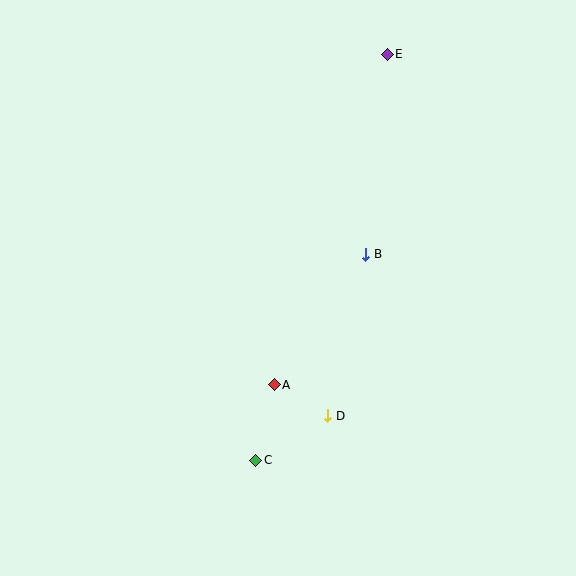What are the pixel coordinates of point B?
Point B is at (366, 254).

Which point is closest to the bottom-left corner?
Point C is closest to the bottom-left corner.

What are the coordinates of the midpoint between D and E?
The midpoint between D and E is at (358, 235).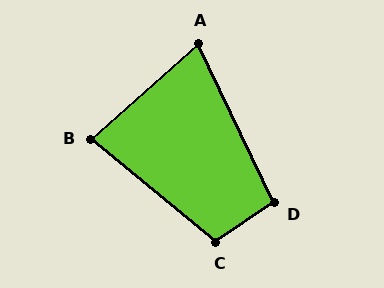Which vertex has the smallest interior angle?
A, at approximately 74 degrees.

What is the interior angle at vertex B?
Approximately 82 degrees (acute).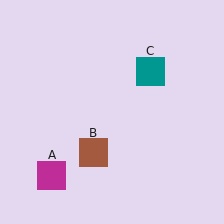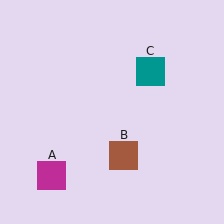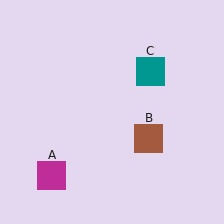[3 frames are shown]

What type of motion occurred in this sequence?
The brown square (object B) rotated counterclockwise around the center of the scene.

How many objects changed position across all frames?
1 object changed position: brown square (object B).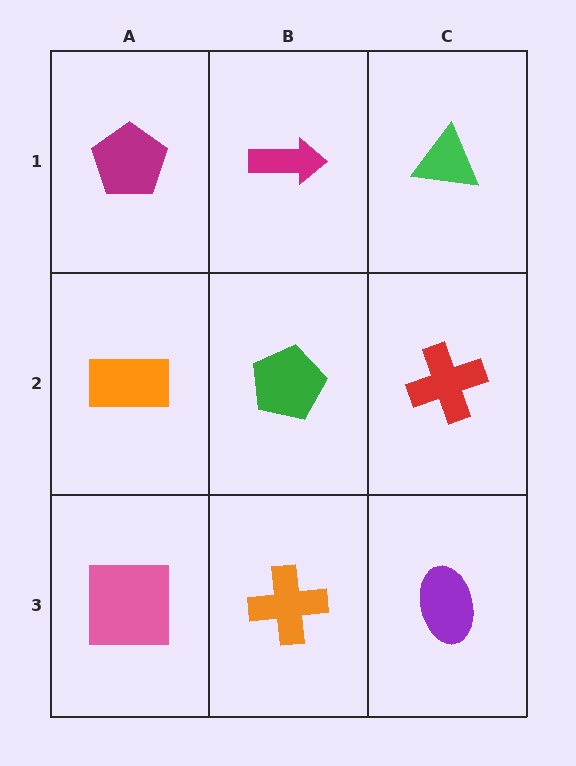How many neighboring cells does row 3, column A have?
2.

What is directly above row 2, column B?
A magenta arrow.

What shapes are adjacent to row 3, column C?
A red cross (row 2, column C), an orange cross (row 3, column B).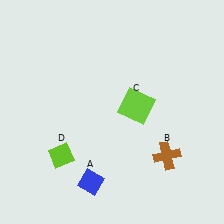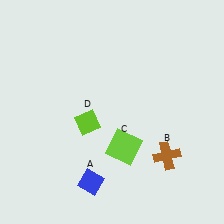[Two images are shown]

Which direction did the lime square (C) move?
The lime square (C) moved down.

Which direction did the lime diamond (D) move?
The lime diamond (D) moved up.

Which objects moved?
The objects that moved are: the lime square (C), the lime diamond (D).